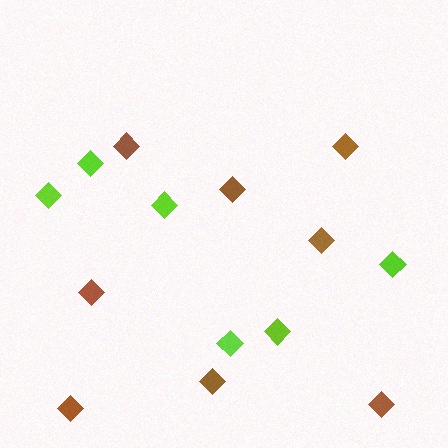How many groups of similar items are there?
There are 2 groups: one group of lime diamonds (6) and one group of brown diamonds (8).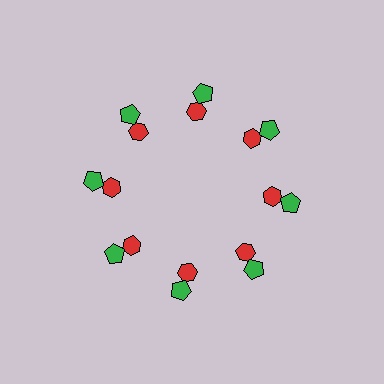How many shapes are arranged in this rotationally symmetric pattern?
There are 16 shapes, arranged in 8 groups of 2.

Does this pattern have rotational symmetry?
Yes, this pattern has 8-fold rotational symmetry. It looks the same after rotating 45 degrees around the center.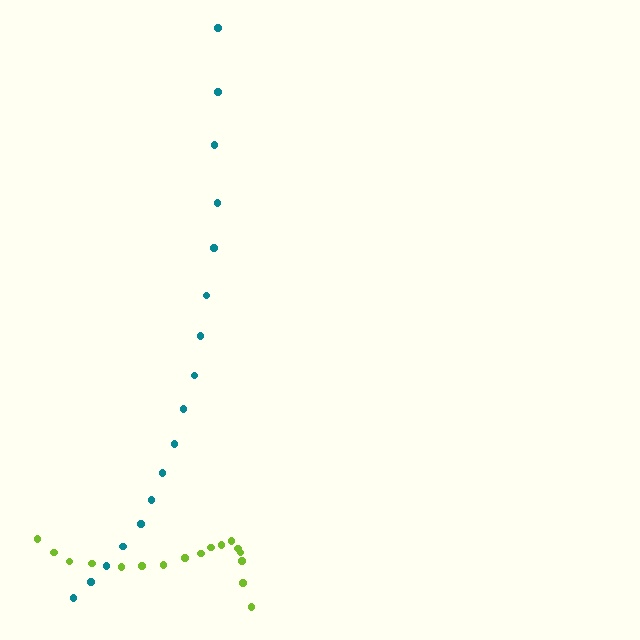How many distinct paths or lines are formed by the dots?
There are 2 distinct paths.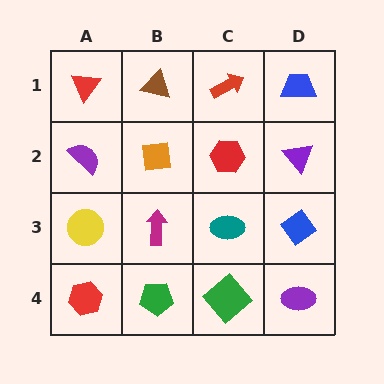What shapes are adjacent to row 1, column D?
A purple triangle (row 2, column D), a red arrow (row 1, column C).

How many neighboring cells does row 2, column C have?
4.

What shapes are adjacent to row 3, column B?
An orange square (row 2, column B), a green pentagon (row 4, column B), a yellow circle (row 3, column A), a teal ellipse (row 3, column C).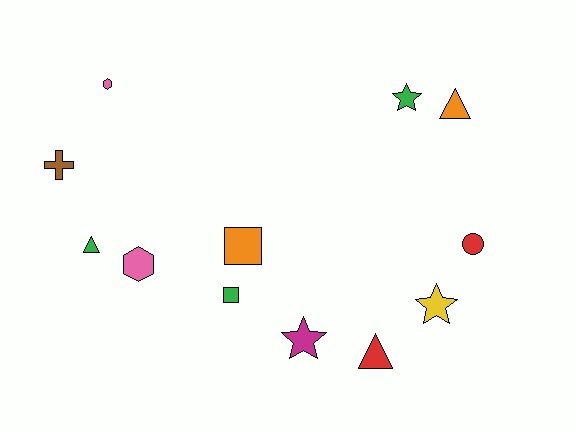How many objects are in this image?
There are 12 objects.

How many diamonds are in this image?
There are no diamonds.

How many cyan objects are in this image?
There are no cyan objects.